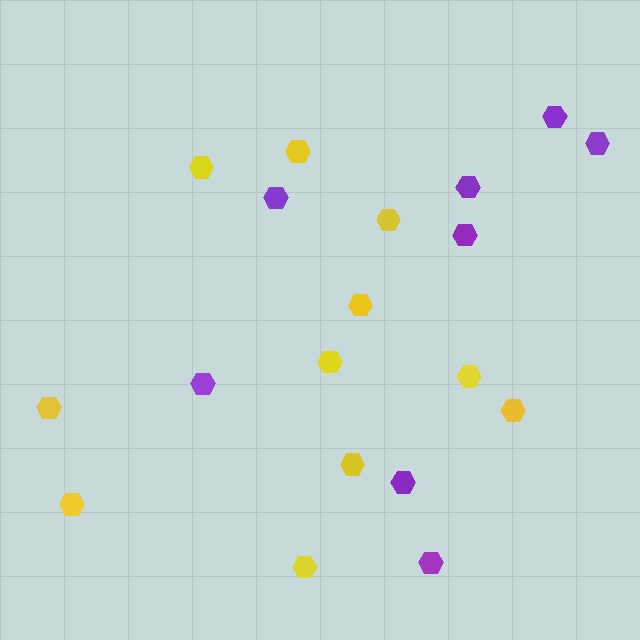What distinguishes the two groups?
There are 2 groups: one group of yellow hexagons (11) and one group of purple hexagons (8).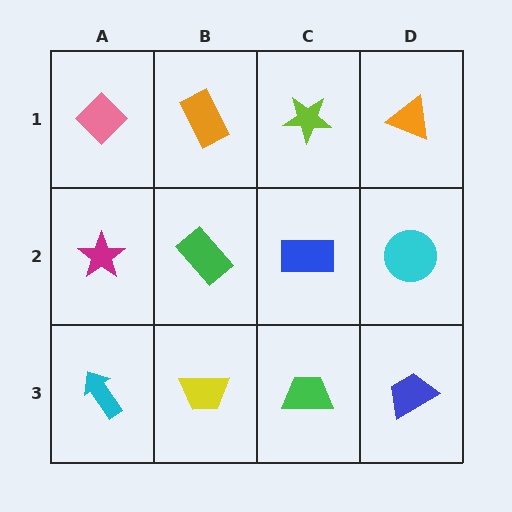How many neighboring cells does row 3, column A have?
2.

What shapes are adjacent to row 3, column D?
A cyan circle (row 2, column D), a green trapezoid (row 3, column C).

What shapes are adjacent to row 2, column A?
A pink diamond (row 1, column A), a cyan arrow (row 3, column A), a green rectangle (row 2, column B).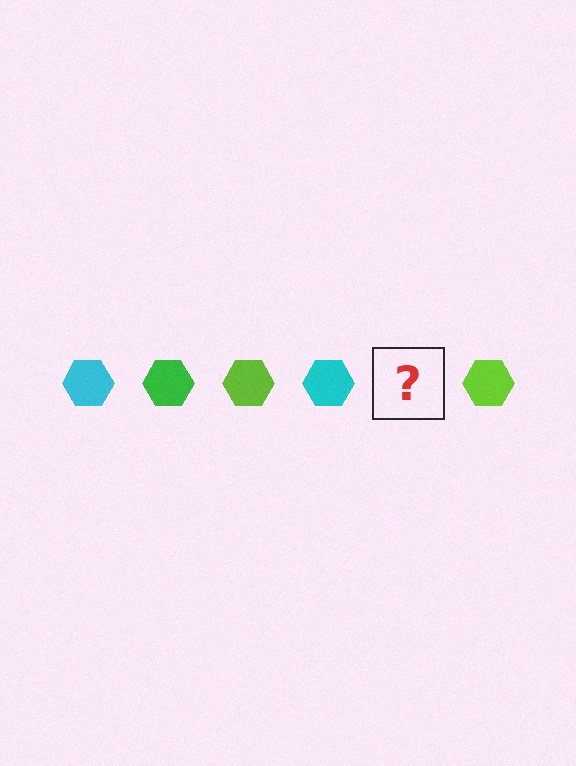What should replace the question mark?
The question mark should be replaced with a green hexagon.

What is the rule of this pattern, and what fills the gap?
The rule is that the pattern cycles through cyan, green, lime hexagons. The gap should be filled with a green hexagon.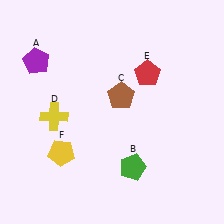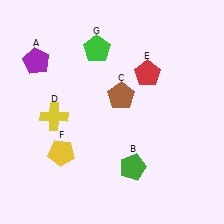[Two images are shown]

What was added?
A green pentagon (G) was added in Image 2.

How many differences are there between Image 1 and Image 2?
There is 1 difference between the two images.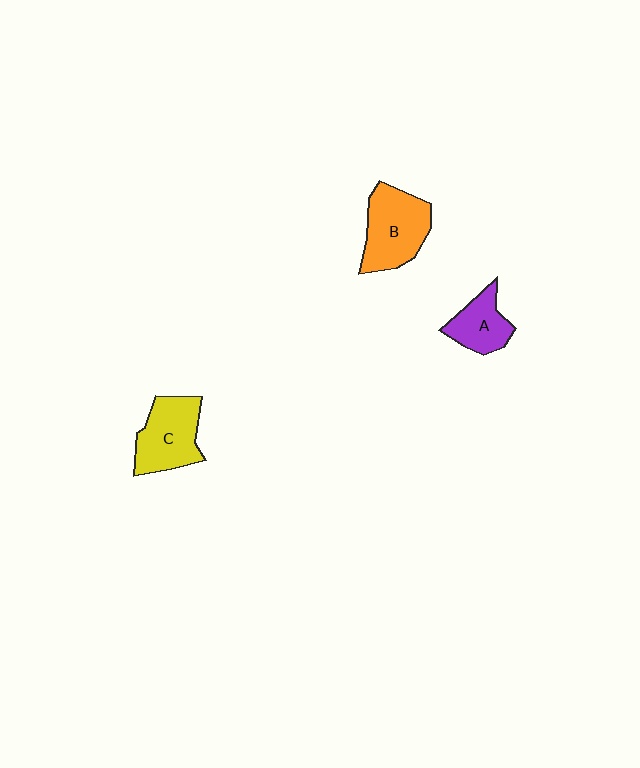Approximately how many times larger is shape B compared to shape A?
Approximately 1.6 times.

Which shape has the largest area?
Shape B (orange).